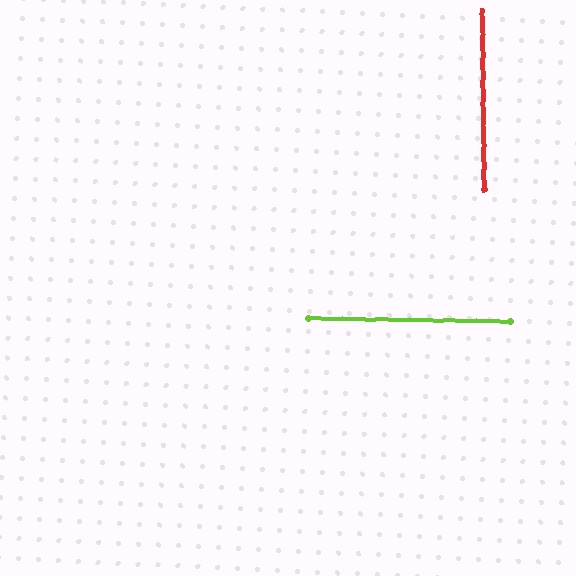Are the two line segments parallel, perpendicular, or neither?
Perpendicular — they meet at approximately 89°.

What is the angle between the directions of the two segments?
Approximately 89 degrees.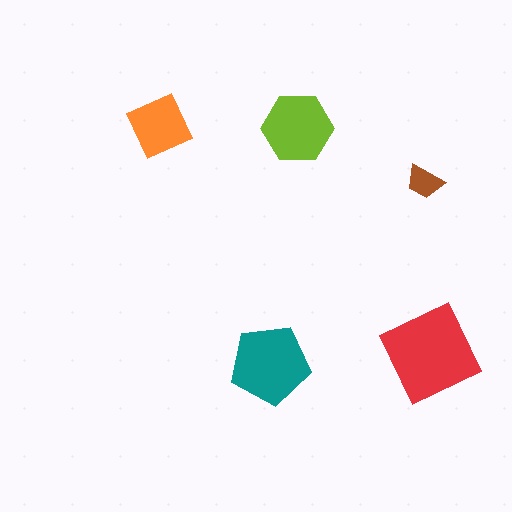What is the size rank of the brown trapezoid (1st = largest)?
5th.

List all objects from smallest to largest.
The brown trapezoid, the orange diamond, the lime hexagon, the teal pentagon, the red square.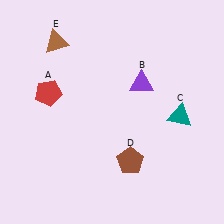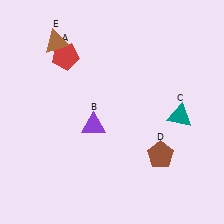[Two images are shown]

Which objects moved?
The objects that moved are: the red pentagon (A), the purple triangle (B), the brown pentagon (D).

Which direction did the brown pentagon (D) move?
The brown pentagon (D) moved right.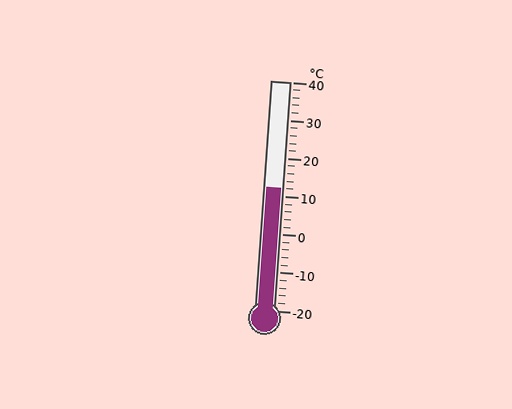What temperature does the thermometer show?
The thermometer shows approximately 12°C.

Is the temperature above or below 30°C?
The temperature is below 30°C.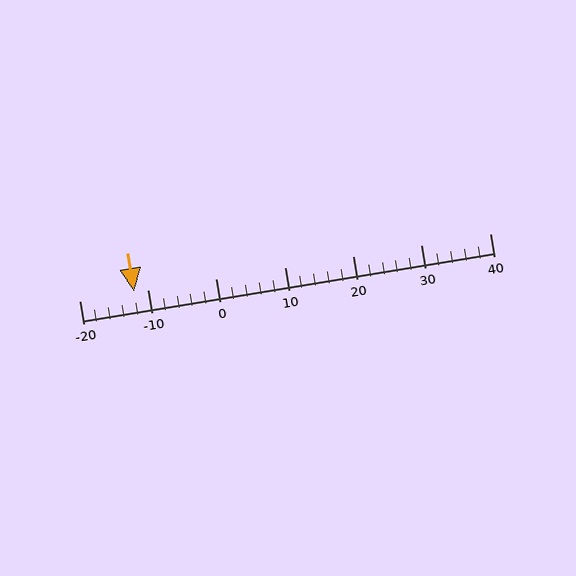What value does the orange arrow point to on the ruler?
The orange arrow points to approximately -12.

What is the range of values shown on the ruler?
The ruler shows values from -20 to 40.